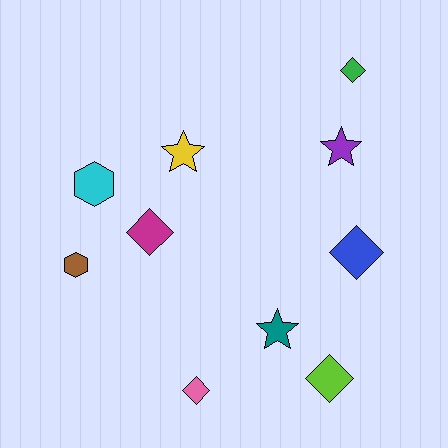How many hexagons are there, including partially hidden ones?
There are 2 hexagons.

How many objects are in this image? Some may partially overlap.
There are 10 objects.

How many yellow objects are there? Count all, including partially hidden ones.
There is 1 yellow object.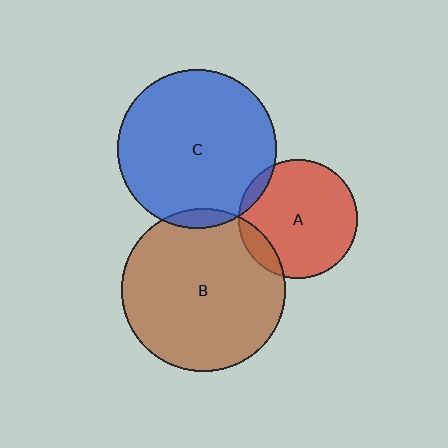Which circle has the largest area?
Circle B (brown).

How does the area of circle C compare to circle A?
Approximately 1.8 times.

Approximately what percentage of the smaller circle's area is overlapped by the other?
Approximately 5%.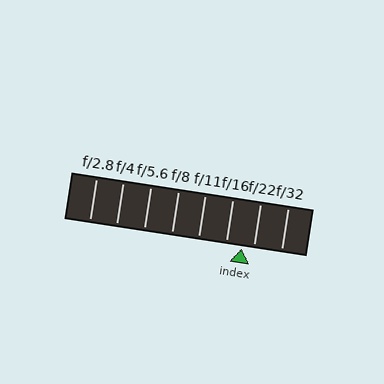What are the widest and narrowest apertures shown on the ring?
The widest aperture shown is f/2.8 and the narrowest is f/32.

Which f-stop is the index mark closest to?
The index mark is closest to f/22.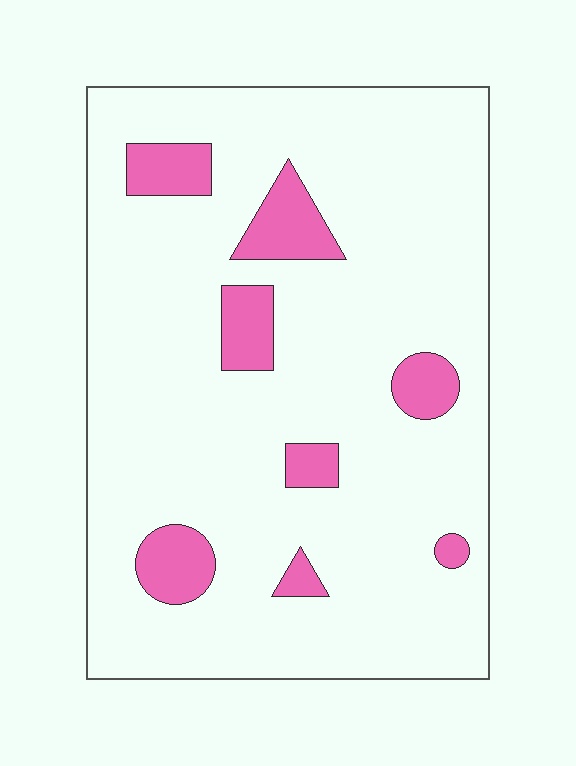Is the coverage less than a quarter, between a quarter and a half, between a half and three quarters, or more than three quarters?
Less than a quarter.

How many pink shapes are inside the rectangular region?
8.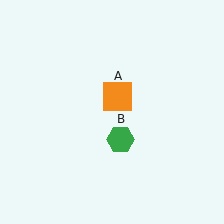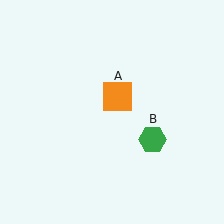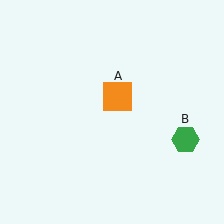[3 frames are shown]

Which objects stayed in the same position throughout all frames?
Orange square (object A) remained stationary.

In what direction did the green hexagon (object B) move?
The green hexagon (object B) moved right.